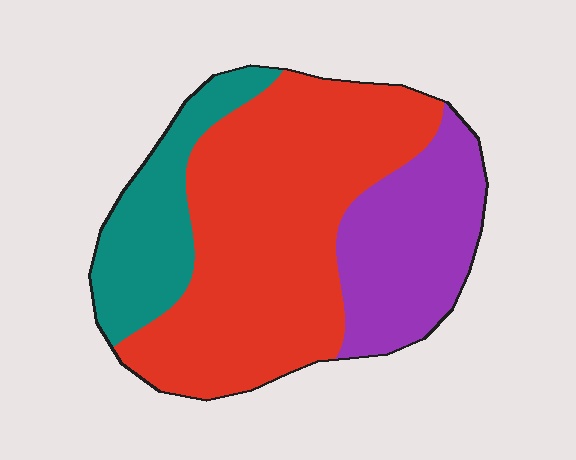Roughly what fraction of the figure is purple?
Purple covers around 25% of the figure.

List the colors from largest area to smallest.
From largest to smallest: red, purple, teal.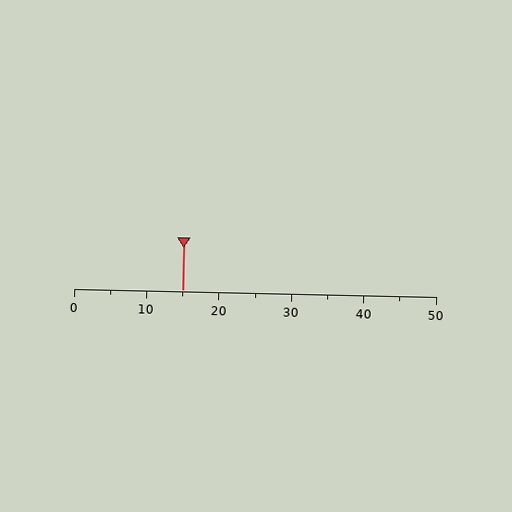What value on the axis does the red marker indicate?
The marker indicates approximately 15.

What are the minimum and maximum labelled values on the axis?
The axis runs from 0 to 50.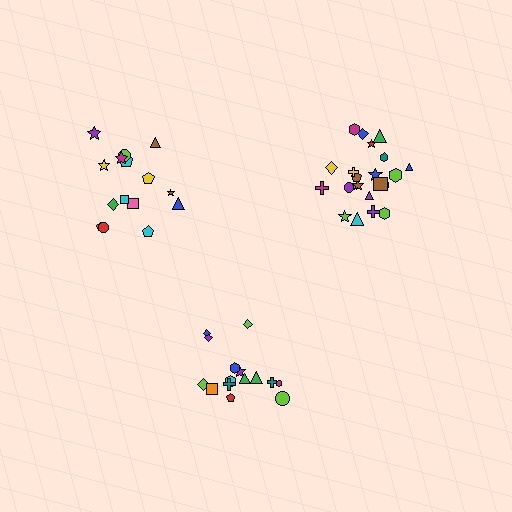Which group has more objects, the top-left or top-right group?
The top-right group.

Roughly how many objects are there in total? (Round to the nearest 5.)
Roughly 50 objects in total.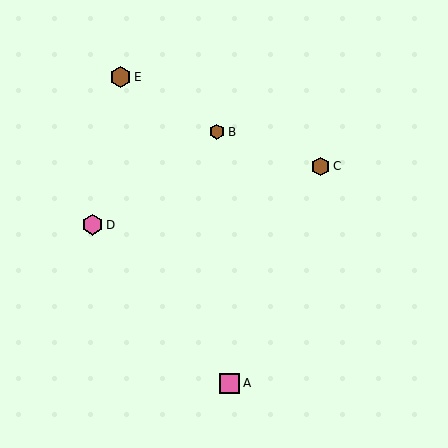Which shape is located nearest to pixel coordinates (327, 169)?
The brown hexagon (labeled C) at (320, 166) is nearest to that location.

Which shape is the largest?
The brown hexagon (labeled E) is the largest.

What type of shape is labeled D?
Shape D is a pink hexagon.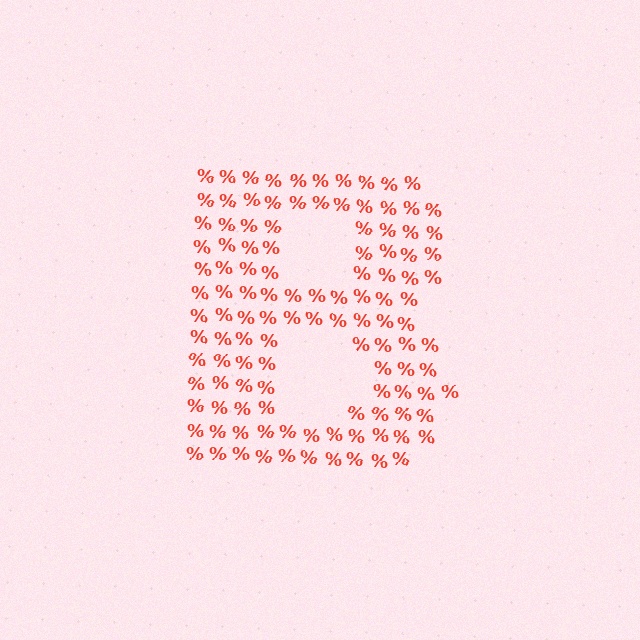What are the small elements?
The small elements are percent signs.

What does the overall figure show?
The overall figure shows the letter B.